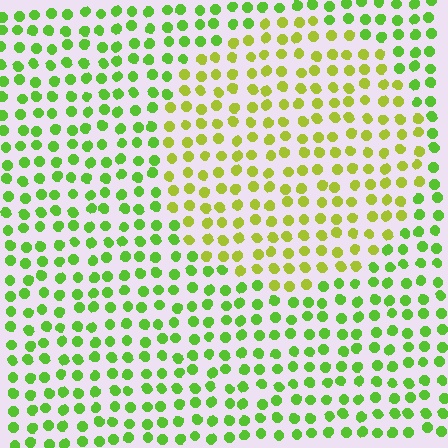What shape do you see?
I see a circle.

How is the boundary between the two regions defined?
The boundary is defined purely by a slight shift in hue (about 32 degrees). Spacing, size, and orientation are identical on both sides.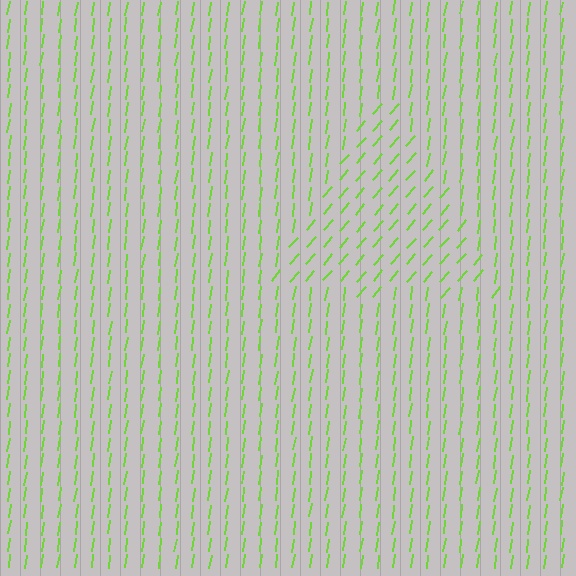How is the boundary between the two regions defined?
The boundary is defined purely by a change in line orientation (approximately 33 degrees difference). All lines are the same color and thickness.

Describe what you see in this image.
The image is filled with small lime line segments. A triangle region in the image has lines oriented differently from the surrounding lines, creating a visible texture boundary.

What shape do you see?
I see a triangle.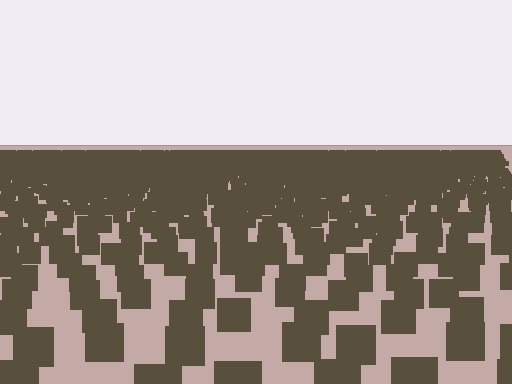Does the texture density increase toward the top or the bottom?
Density increases toward the top.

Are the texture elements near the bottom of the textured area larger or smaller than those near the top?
Larger. Near the bottom, elements are closer to the viewer and appear at a bigger on-screen size.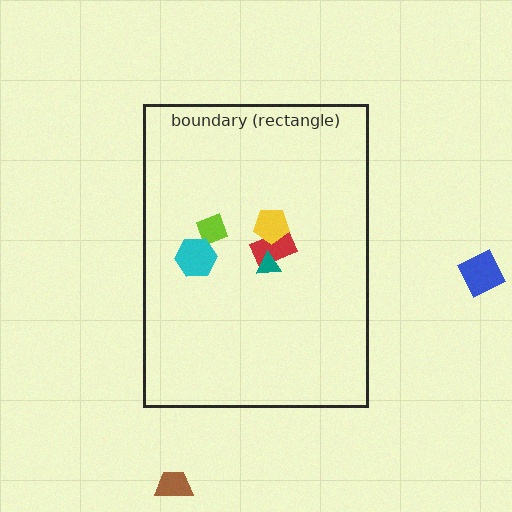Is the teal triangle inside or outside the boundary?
Inside.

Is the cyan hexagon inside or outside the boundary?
Inside.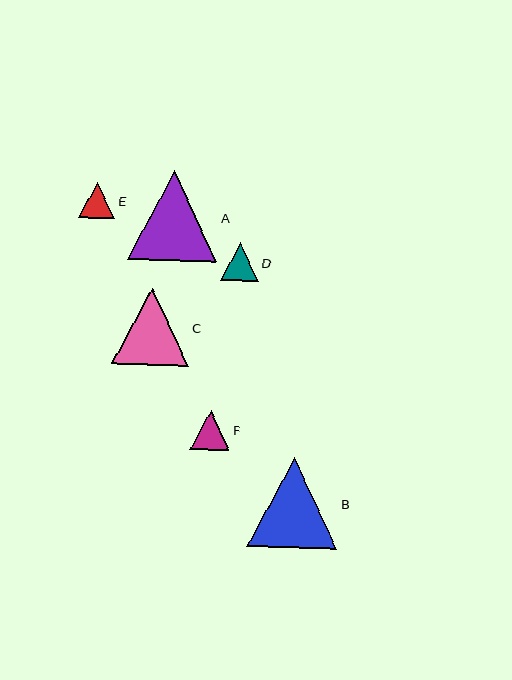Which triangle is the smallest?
Triangle E is the smallest with a size of approximately 36 pixels.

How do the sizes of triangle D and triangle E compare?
Triangle D and triangle E are approximately the same size.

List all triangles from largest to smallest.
From largest to smallest: B, A, C, F, D, E.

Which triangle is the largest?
Triangle B is the largest with a size of approximately 90 pixels.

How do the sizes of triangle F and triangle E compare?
Triangle F and triangle E are approximately the same size.